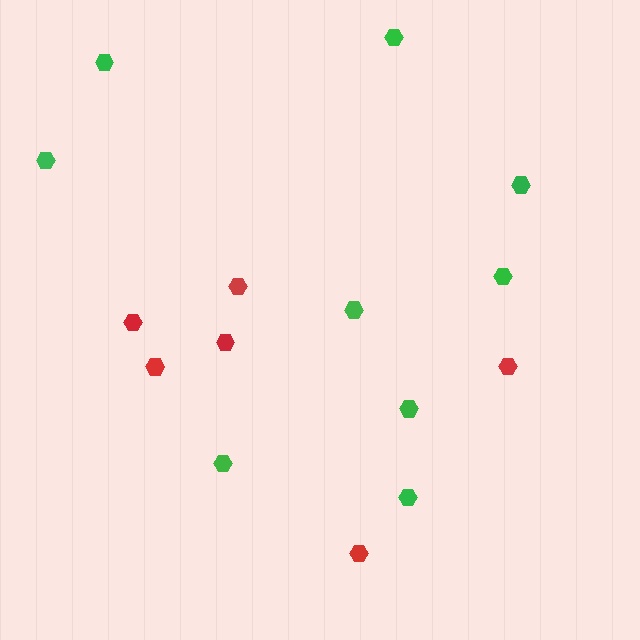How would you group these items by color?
There are 2 groups: one group of red hexagons (6) and one group of green hexagons (9).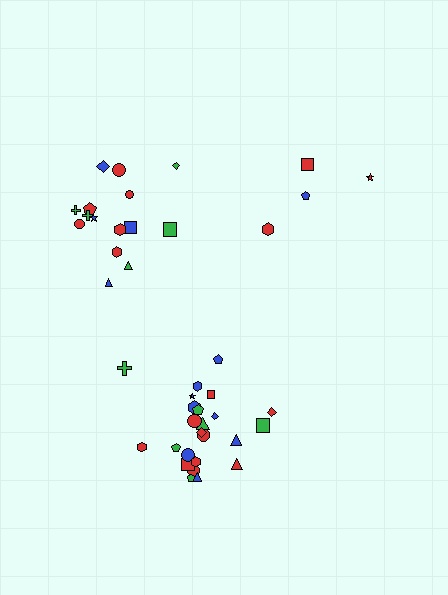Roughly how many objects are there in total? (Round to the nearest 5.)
Roughly 45 objects in total.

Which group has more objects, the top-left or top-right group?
The top-left group.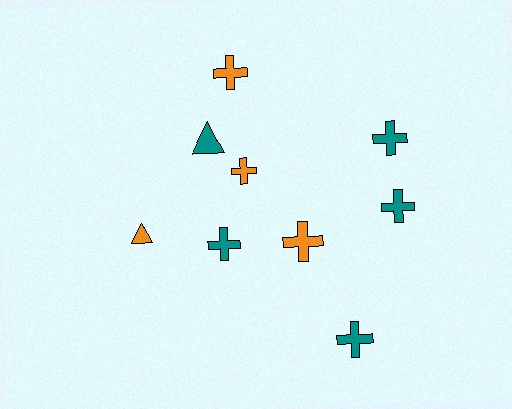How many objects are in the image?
There are 9 objects.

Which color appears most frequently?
Teal, with 5 objects.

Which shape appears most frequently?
Cross, with 7 objects.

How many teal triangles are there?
There is 1 teal triangle.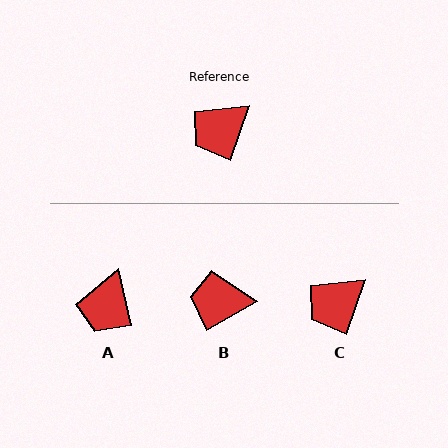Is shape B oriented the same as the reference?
No, it is off by about 40 degrees.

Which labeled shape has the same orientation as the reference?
C.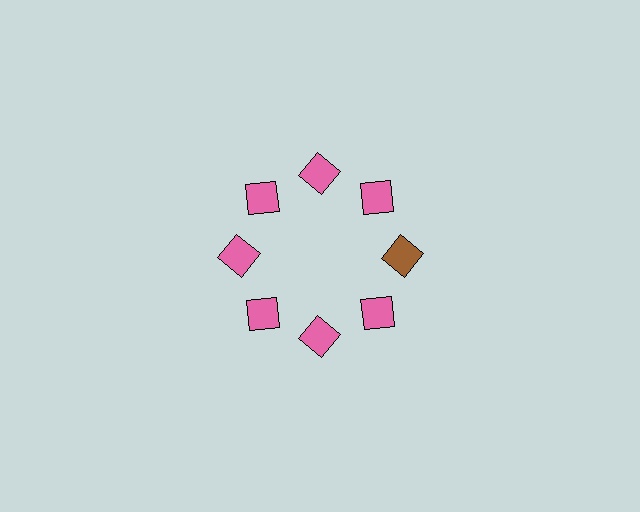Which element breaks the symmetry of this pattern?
The brown square at roughly the 3 o'clock position breaks the symmetry. All other shapes are pink squares.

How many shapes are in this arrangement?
There are 8 shapes arranged in a ring pattern.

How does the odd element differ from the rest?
It has a different color: brown instead of pink.